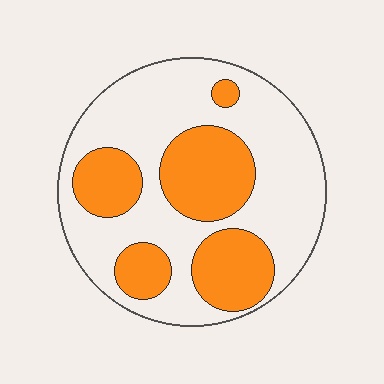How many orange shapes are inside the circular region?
5.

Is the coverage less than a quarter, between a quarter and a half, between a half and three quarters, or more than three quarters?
Between a quarter and a half.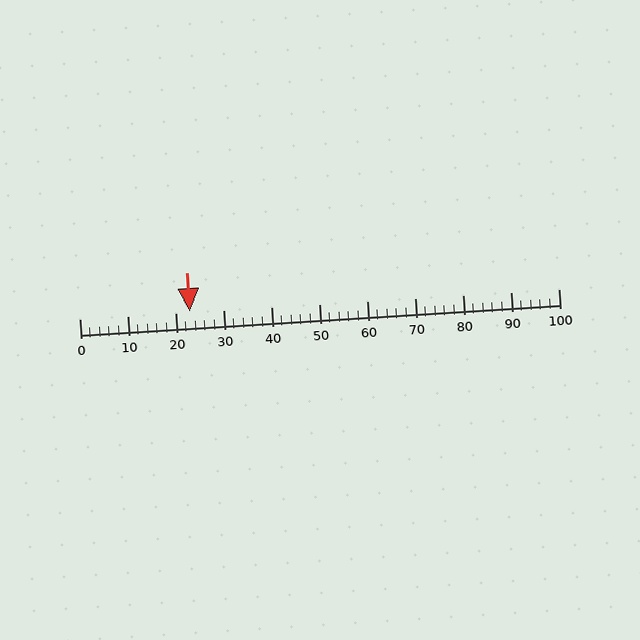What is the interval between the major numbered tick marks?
The major tick marks are spaced 10 units apart.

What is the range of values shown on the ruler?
The ruler shows values from 0 to 100.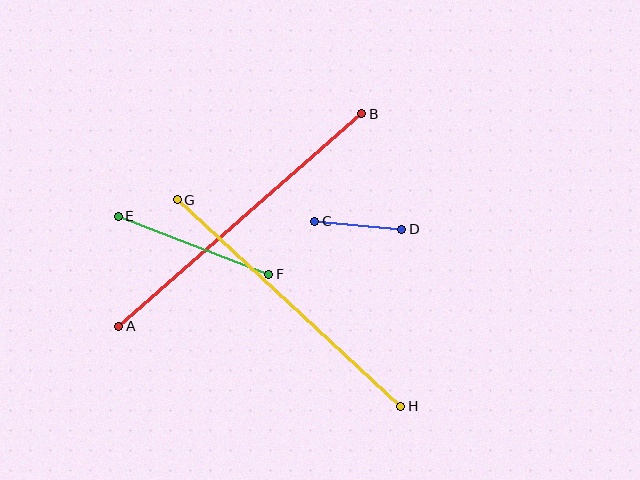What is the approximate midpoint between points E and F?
The midpoint is at approximately (194, 245) pixels.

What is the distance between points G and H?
The distance is approximately 304 pixels.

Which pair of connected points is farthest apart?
Points A and B are farthest apart.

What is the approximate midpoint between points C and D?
The midpoint is at approximately (358, 225) pixels.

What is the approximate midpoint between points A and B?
The midpoint is at approximately (240, 220) pixels.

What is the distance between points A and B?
The distance is approximately 323 pixels.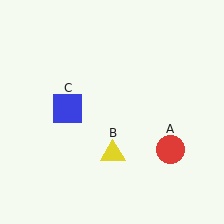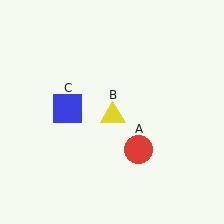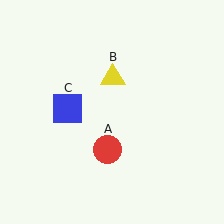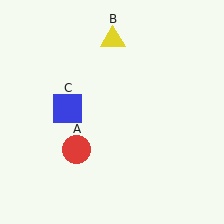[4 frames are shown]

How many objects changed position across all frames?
2 objects changed position: red circle (object A), yellow triangle (object B).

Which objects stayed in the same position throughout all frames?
Blue square (object C) remained stationary.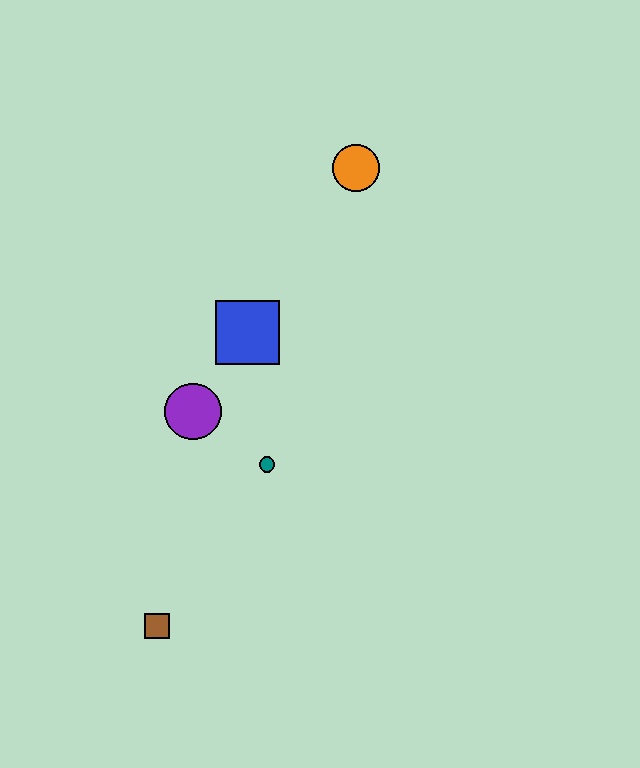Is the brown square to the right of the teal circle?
No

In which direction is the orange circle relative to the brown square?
The orange circle is above the brown square.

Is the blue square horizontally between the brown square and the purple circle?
No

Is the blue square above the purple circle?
Yes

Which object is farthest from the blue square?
The brown square is farthest from the blue square.